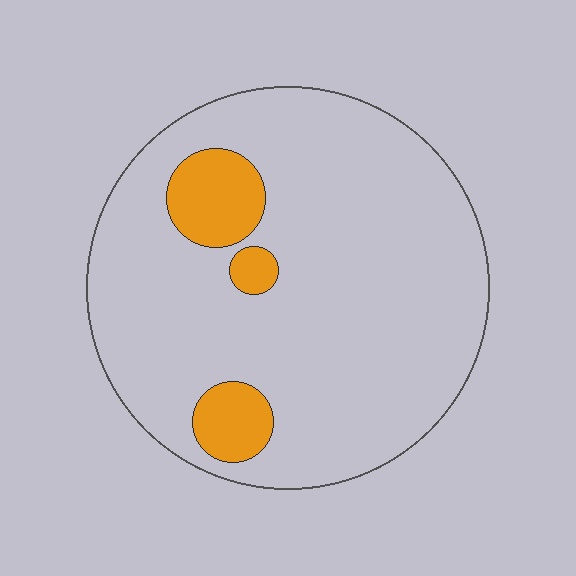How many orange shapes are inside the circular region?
3.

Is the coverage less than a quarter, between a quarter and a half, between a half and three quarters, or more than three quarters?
Less than a quarter.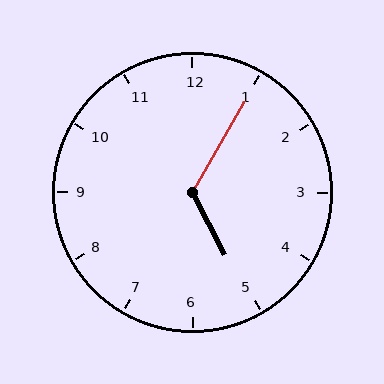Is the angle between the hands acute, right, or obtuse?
It is obtuse.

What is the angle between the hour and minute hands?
Approximately 122 degrees.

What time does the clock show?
5:05.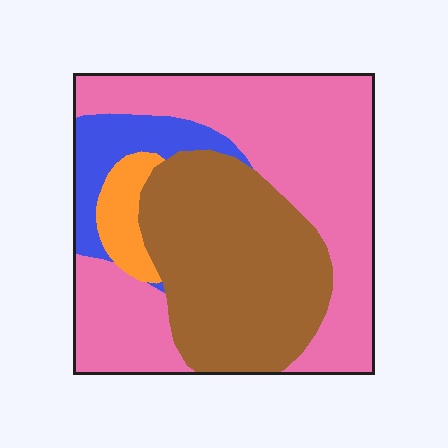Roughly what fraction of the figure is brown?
Brown takes up about three eighths (3/8) of the figure.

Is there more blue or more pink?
Pink.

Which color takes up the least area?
Orange, at roughly 5%.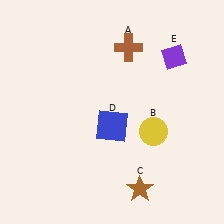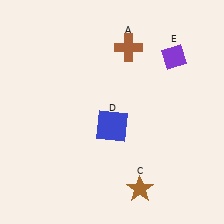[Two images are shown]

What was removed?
The yellow circle (B) was removed in Image 2.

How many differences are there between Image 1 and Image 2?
There is 1 difference between the two images.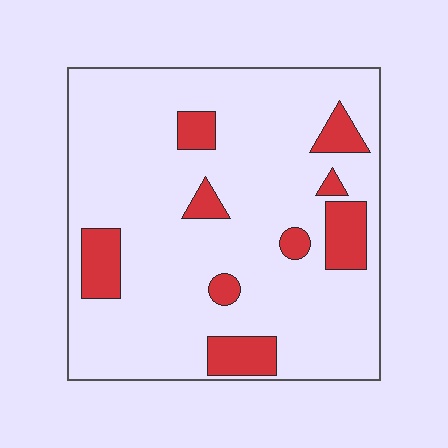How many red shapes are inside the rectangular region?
9.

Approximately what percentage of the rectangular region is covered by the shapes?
Approximately 15%.